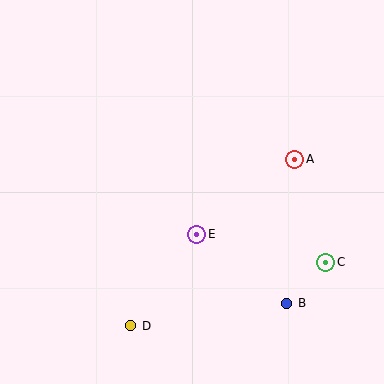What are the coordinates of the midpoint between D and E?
The midpoint between D and E is at (164, 280).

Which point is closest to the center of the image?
Point E at (197, 234) is closest to the center.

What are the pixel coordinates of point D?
Point D is at (131, 326).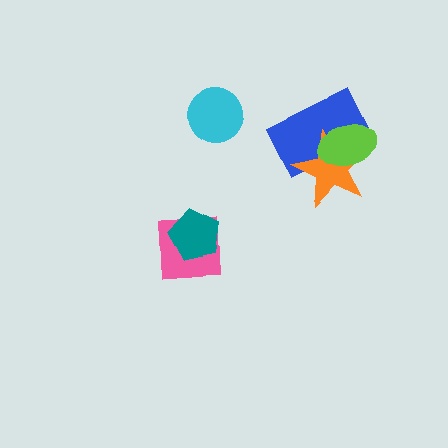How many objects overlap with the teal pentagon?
1 object overlaps with the teal pentagon.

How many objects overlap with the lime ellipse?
2 objects overlap with the lime ellipse.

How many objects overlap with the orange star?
2 objects overlap with the orange star.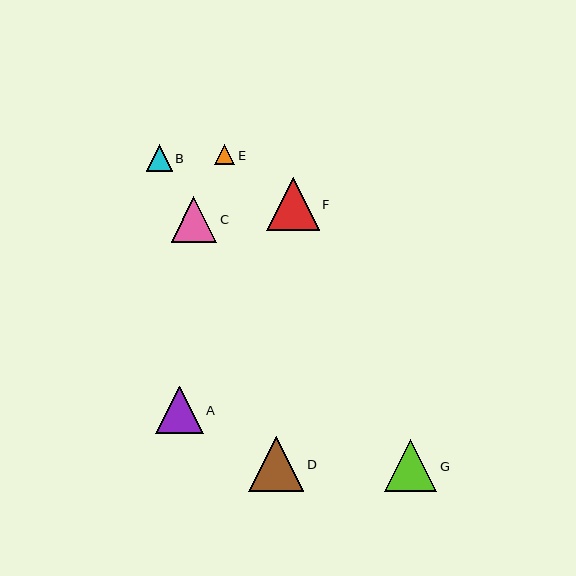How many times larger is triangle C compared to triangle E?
Triangle C is approximately 2.3 times the size of triangle E.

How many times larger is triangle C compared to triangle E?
Triangle C is approximately 2.3 times the size of triangle E.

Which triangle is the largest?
Triangle D is the largest with a size of approximately 55 pixels.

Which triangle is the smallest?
Triangle E is the smallest with a size of approximately 20 pixels.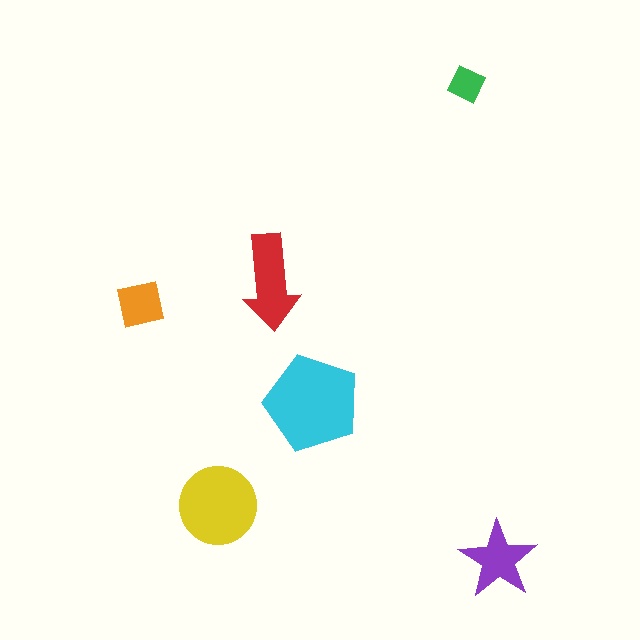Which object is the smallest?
The green diamond.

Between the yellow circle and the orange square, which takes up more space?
The yellow circle.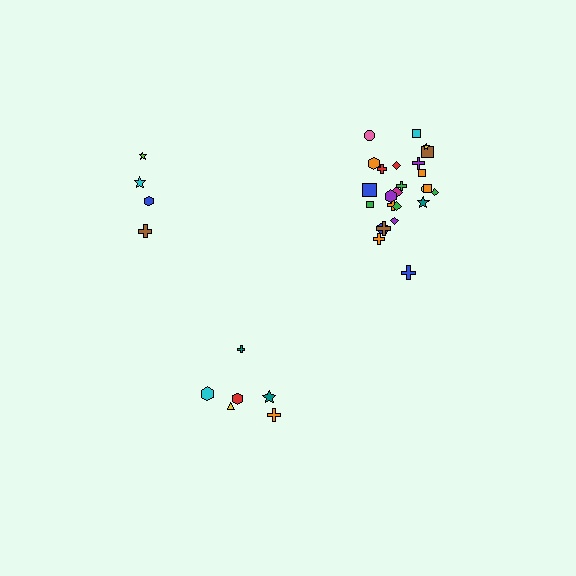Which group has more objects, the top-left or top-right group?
The top-right group.